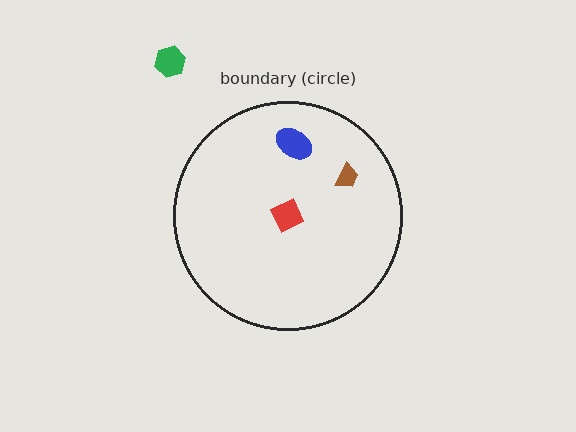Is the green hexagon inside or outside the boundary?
Outside.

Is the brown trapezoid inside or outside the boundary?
Inside.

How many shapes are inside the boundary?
3 inside, 1 outside.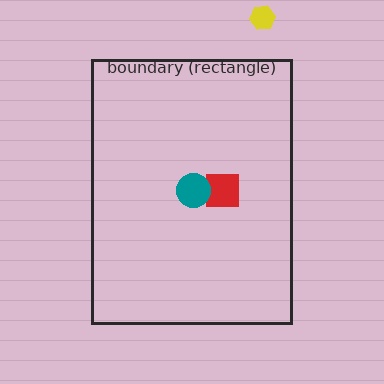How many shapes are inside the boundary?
2 inside, 1 outside.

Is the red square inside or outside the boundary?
Inside.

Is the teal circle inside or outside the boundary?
Inside.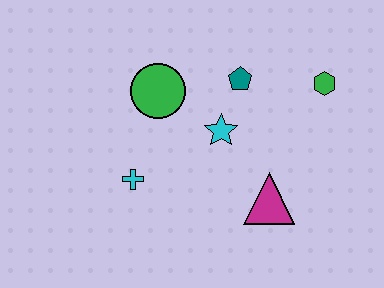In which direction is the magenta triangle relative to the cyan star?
The magenta triangle is below the cyan star.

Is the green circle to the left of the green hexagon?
Yes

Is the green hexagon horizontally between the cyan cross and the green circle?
No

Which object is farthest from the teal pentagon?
The cyan cross is farthest from the teal pentagon.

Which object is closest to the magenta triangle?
The cyan star is closest to the magenta triangle.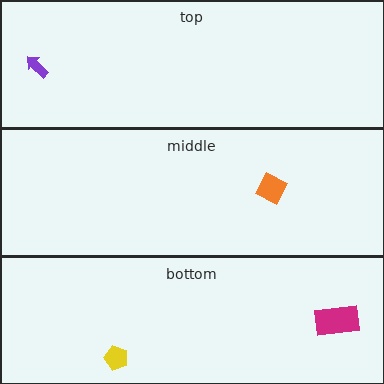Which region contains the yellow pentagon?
The bottom region.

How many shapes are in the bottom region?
2.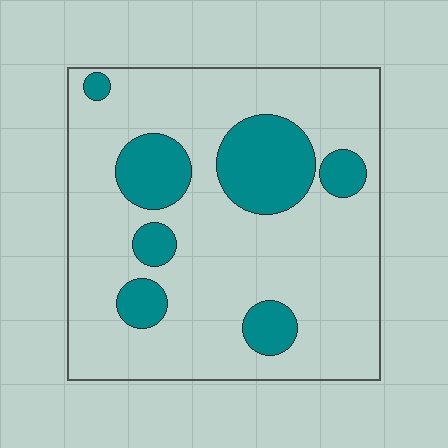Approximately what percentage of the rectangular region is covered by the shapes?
Approximately 20%.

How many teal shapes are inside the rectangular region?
7.